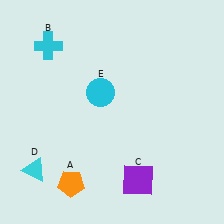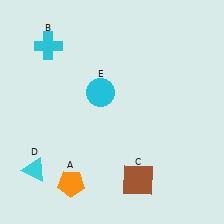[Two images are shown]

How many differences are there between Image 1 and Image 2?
There is 1 difference between the two images.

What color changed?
The square (C) changed from purple in Image 1 to brown in Image 2.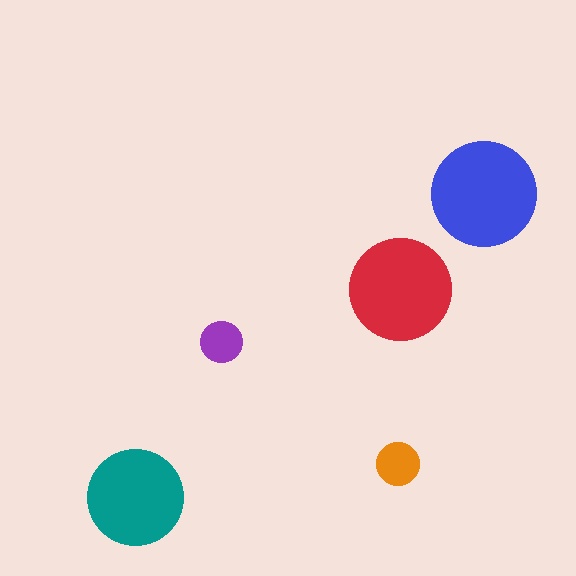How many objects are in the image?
There are 5 objects in the image.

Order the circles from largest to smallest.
the blue one, the red one, the teal one, the orange one, the purple one.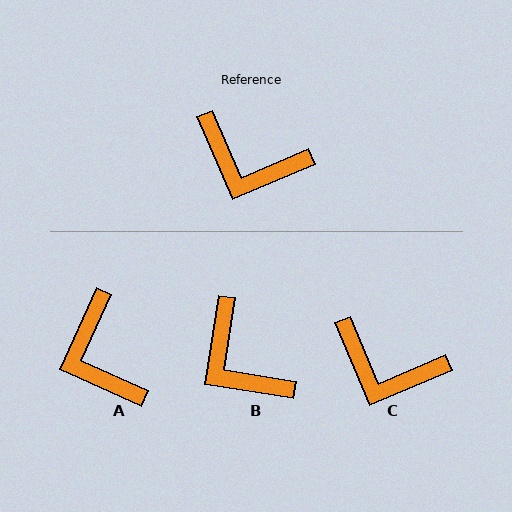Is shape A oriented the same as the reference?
No, it is off by about 47 degrees.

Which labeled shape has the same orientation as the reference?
C.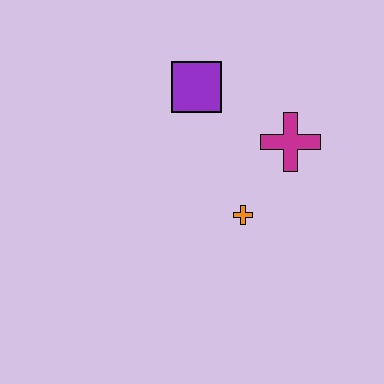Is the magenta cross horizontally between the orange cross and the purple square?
No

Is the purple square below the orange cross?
No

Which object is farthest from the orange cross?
The purple square is farthest from the orange cross.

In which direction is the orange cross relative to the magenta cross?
The orange cross is below the magenta cross.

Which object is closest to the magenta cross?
The orange cross is closest to the magenta cross.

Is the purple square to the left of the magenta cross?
Yes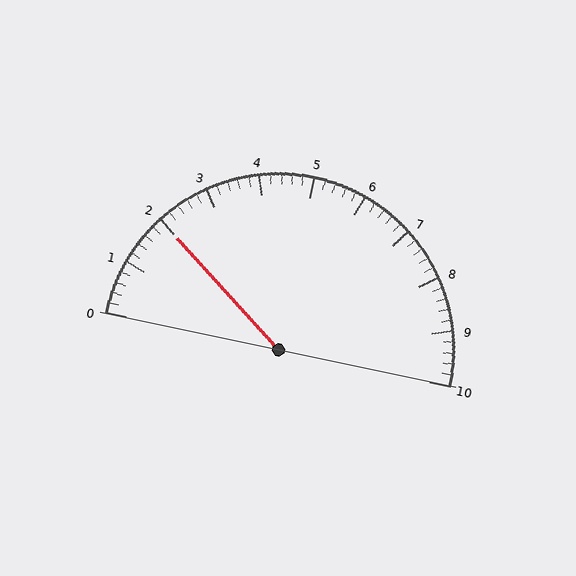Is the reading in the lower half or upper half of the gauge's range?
The reading is in the lower half of the range (0 to 10).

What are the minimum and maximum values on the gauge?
The gauge ranges from 0 to 10.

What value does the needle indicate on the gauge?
The needle indicates approximately 2.0.